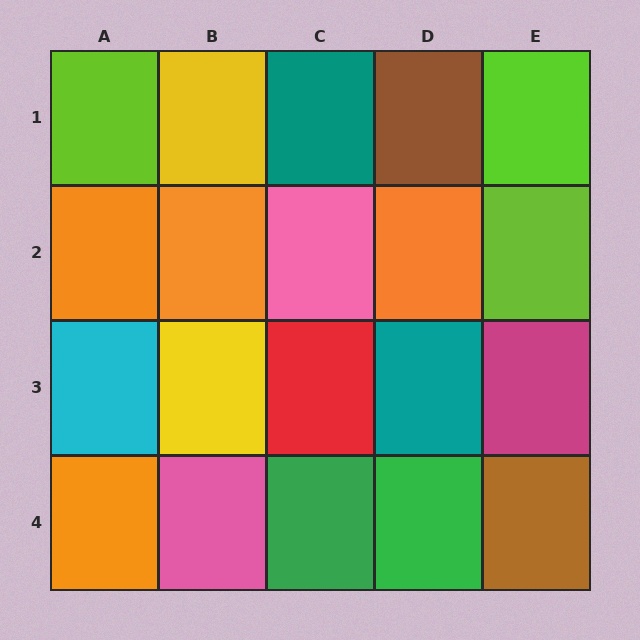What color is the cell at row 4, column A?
Orange.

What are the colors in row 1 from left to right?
Lime, yellow, teal, brown, lime.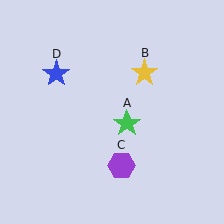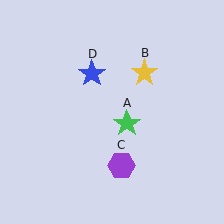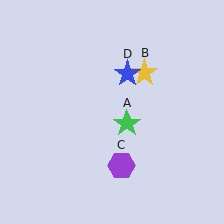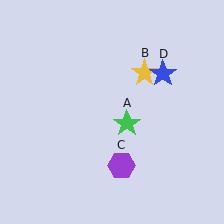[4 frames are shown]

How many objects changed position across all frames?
1 object changed position: blue star (object D).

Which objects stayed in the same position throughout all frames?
Green star (object A) and yellow star (object B) and purple hexagon (object C) remained stationary.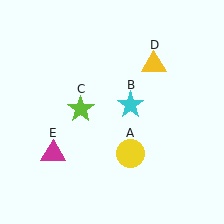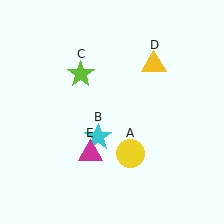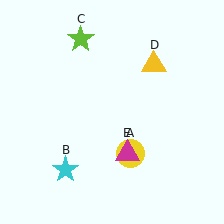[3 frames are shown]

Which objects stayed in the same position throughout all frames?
Yellow circle (object A) and yellow triangle (object D) remained stationary.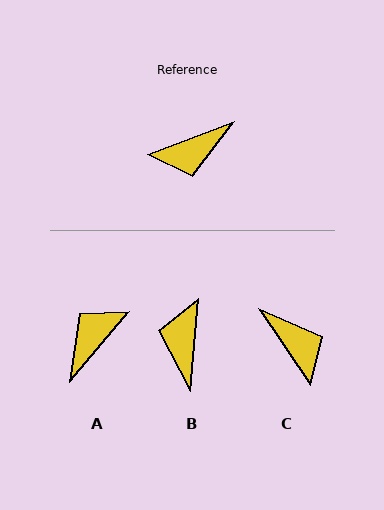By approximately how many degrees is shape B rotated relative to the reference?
Approximately 115 degrees clockwise.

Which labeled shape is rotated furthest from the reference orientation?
A, about 151 degrees away.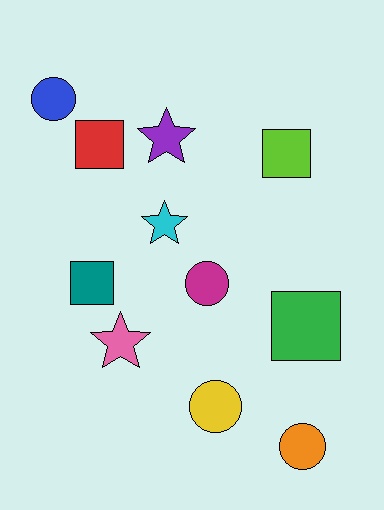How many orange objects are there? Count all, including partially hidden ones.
There is 1 orange object.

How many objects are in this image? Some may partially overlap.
There are 11 objects.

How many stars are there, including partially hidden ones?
There are 3 stars.